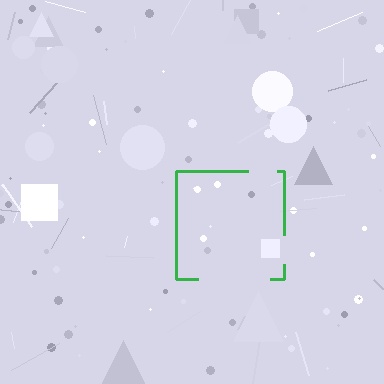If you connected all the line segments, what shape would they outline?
They would outline a square.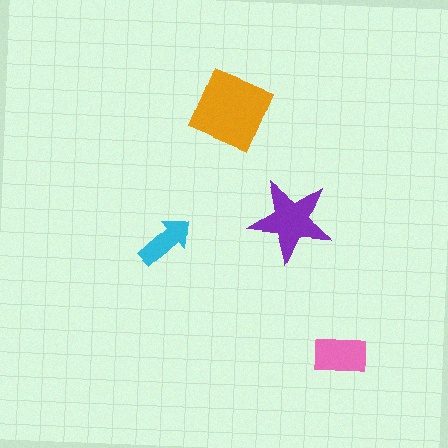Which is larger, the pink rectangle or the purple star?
The purple star.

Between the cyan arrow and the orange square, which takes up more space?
The orange square.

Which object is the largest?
The orange square.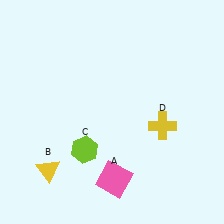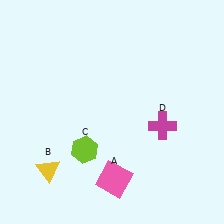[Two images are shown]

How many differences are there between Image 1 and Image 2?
There is 1 difference between the two images.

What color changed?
The cross (D) changed from yellow in Image 1 to magenta in Image 2.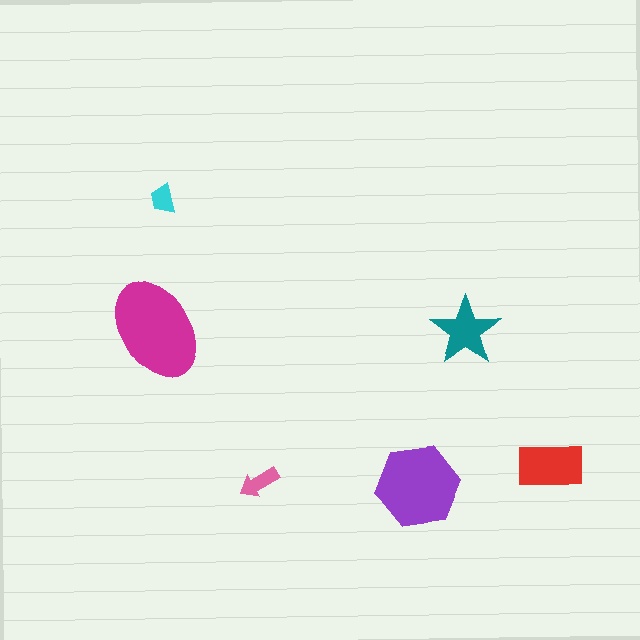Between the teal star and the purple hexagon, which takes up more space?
The purple hexagon.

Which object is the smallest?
The cyan trapezoid.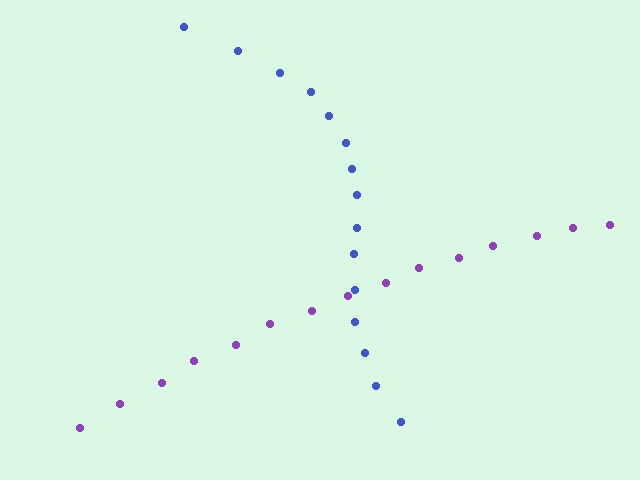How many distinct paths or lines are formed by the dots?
There are 2 distinct paths.